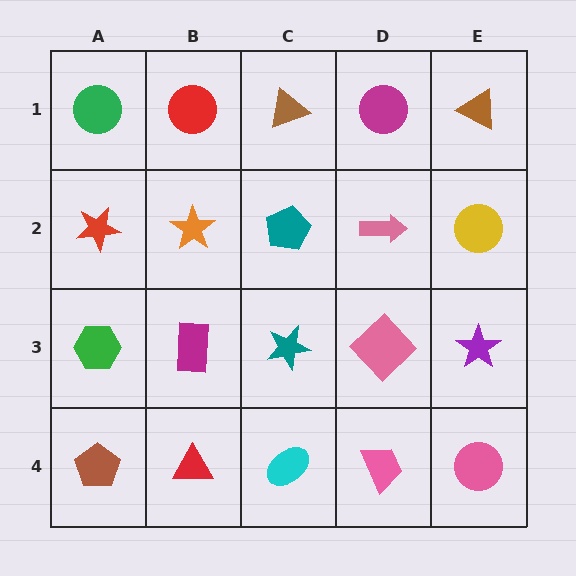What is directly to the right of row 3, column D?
A purple star.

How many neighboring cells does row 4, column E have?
2.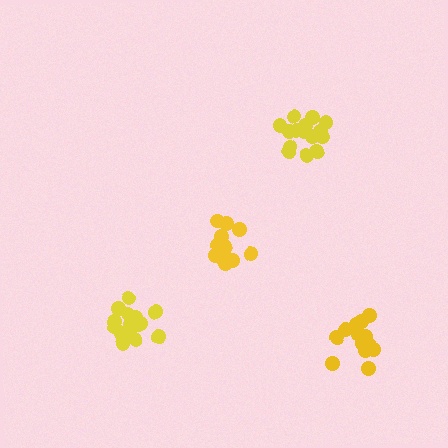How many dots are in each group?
Group 1: 12 dots, Group 2: 16 dots, Group 3: 15 dots, Group 4: 17 dots (60 total).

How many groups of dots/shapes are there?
There are 4 groups.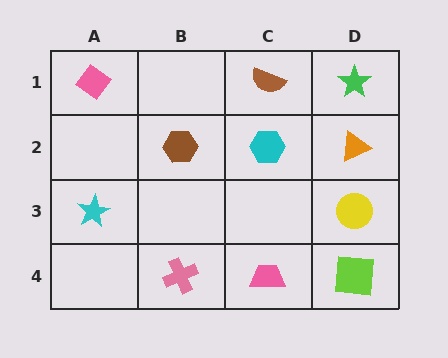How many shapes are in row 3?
2 shapes.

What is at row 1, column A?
A pink diamond.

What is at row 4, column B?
A pink cross.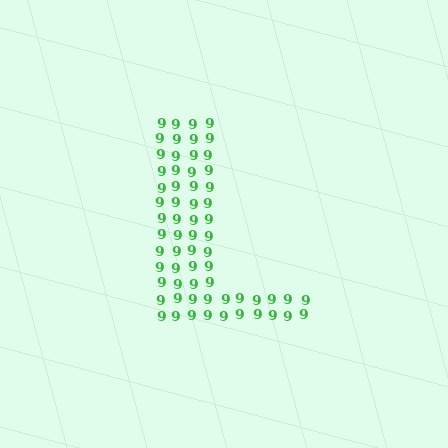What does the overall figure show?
The overall figure shows the letter L.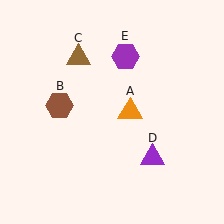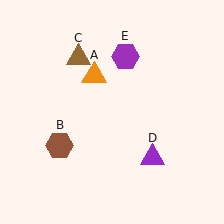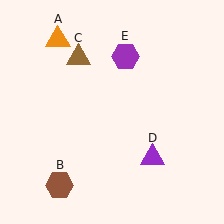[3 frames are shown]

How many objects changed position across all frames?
2 objects changed position: orange triangle (object A), brown hexagon (object B).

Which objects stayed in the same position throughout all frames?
Brown triangle (object C) and purple triangle (object D) and purple hexagon (object E) remained stationary.